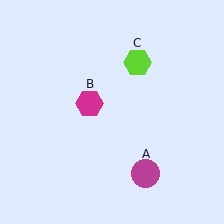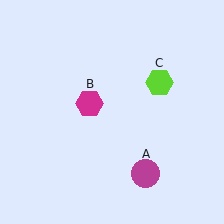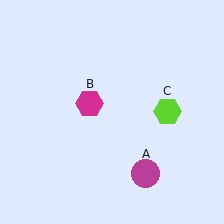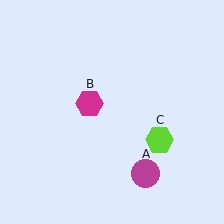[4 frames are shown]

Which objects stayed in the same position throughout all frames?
Magenta circle (object A) and magenta hexagon (object B) remained stationary.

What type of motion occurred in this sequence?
The lime hexagon (object C) rotated clockwise around the center of the scene.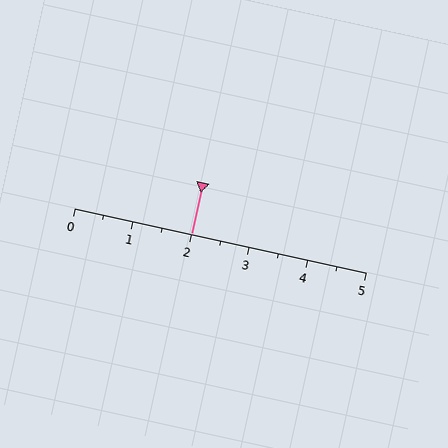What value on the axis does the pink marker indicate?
The marker indicates approximately 2.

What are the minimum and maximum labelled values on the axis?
The axis runs from 0 to 5.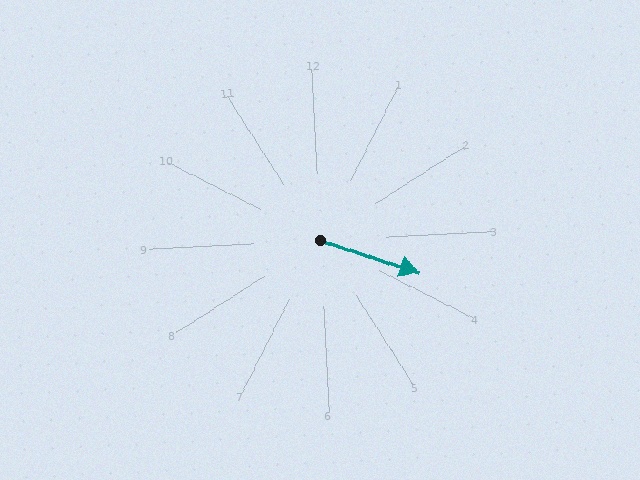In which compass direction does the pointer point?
East.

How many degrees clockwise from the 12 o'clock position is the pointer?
Approximately 111 degrees.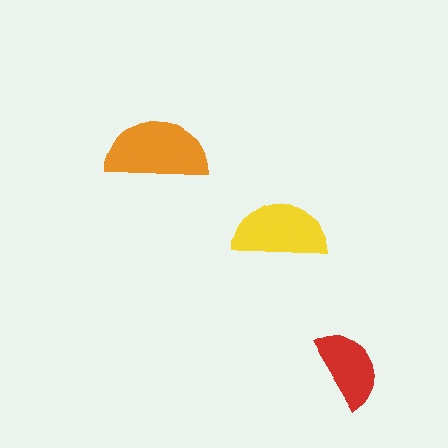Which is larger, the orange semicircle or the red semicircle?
The orange one.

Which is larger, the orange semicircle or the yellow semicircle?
The orange one.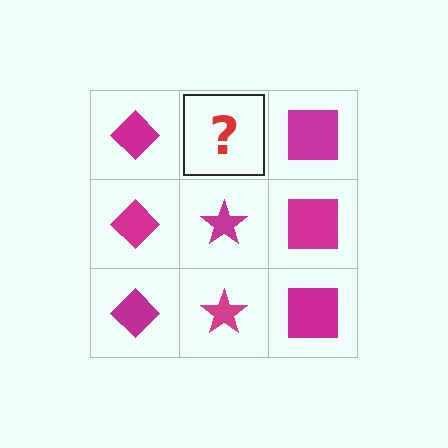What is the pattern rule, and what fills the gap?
The rule is that each column has a consistent shape. The gap should be filled with a magenta star.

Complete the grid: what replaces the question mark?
The question mark should be replaced with a magenta star.